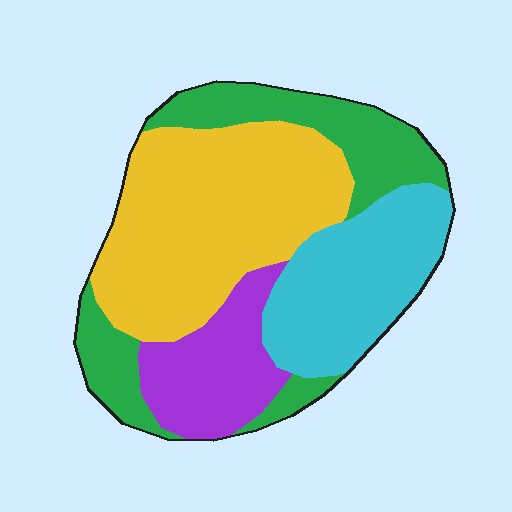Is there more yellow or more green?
Yellow.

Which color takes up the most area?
Yellow, at roughly 40%.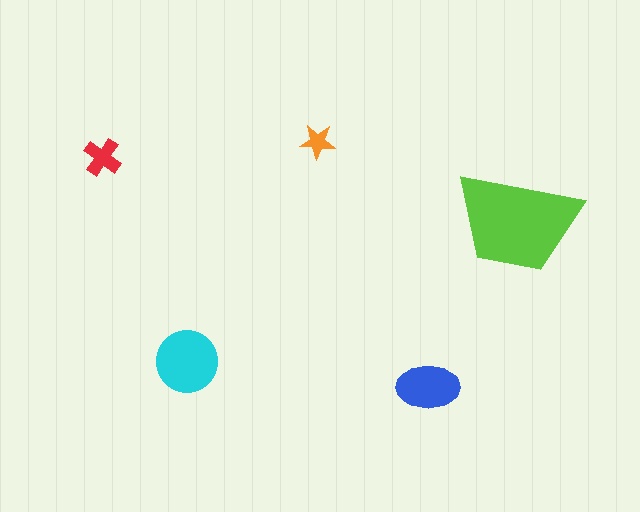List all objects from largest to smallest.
The lime trapezoid, the cyan circle, the blue ellipse, the red cross, the orange star.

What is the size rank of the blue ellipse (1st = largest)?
3rd.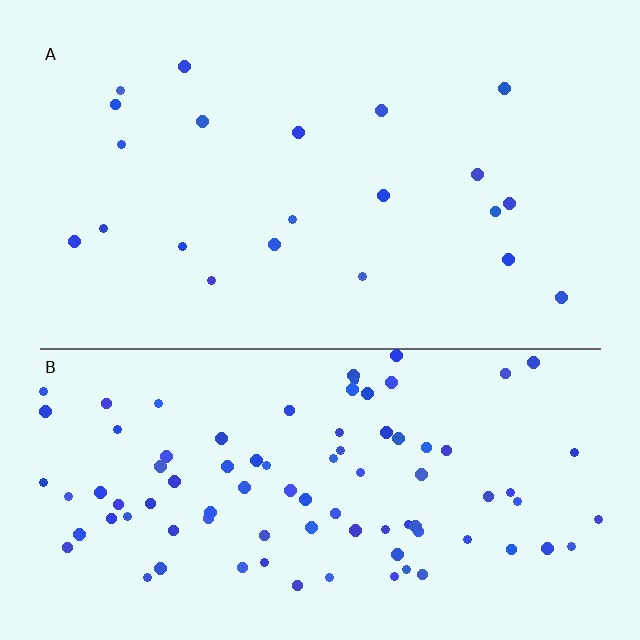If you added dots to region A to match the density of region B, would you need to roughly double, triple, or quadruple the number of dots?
Approximately quadruple.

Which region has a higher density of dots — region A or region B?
B (the bottom).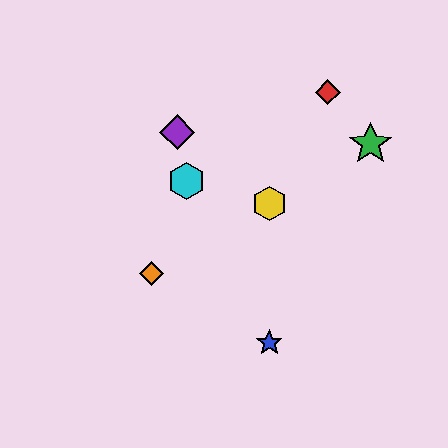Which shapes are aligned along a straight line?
The green star, the yellow hexagon, the orange diamond are aligned along a straight line.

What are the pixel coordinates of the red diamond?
The red diamond is at (328, 92).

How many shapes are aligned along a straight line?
3 shapes (the green star, the yellow hexagon, the orange diamond) are aligned along a straight line.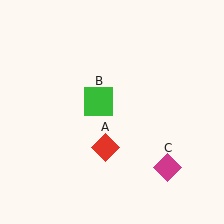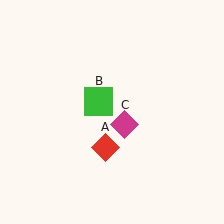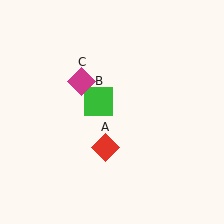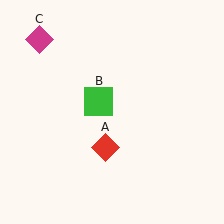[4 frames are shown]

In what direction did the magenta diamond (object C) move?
The magenta diamond (object C) moved up and to the left.